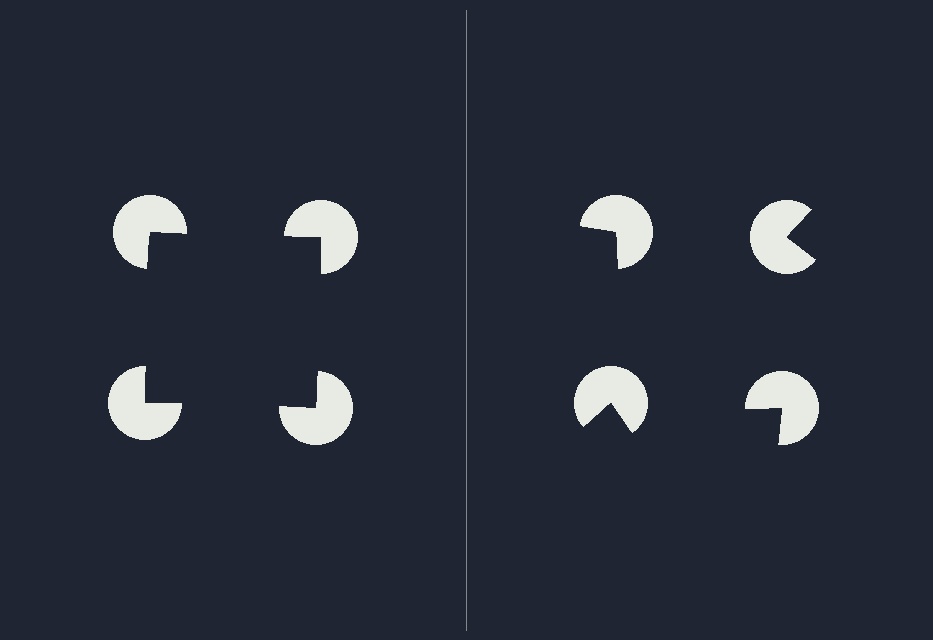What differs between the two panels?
The pac-man discs are positioned identically on both sides; only the wedge orientations differ. On the left they align to a square; on the right they are misaligned.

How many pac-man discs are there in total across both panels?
8 — 4 on each side.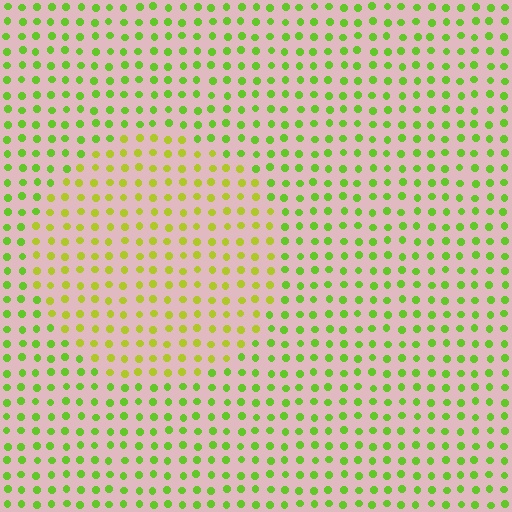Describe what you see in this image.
The image is filled with small lime elements in a uniform arrangement. A circle-shaped region is visible where the elements are tinted to a slightly different hue, forming a subtle color boundary.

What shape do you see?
I see a circle.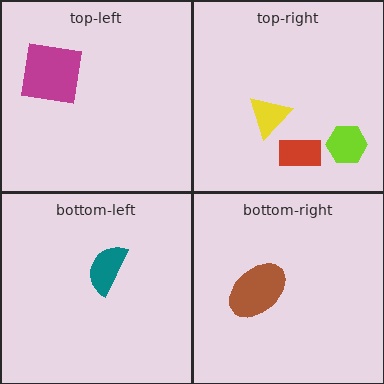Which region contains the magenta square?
The top-left region.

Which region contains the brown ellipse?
The bottom-right region.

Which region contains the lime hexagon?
The top-right region.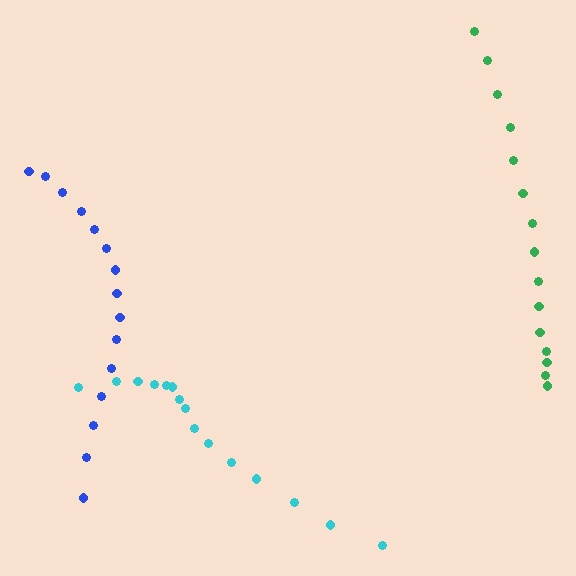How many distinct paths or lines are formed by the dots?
There are 3 distinct paths.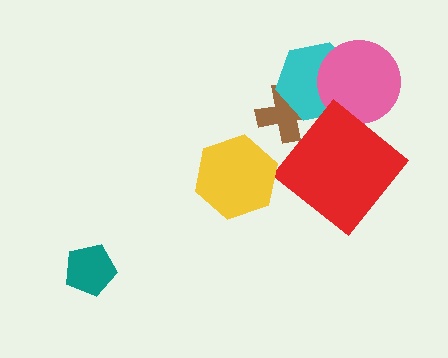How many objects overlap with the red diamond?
0 objects overlap with the red diamond.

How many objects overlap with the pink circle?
1 object overlaps with the pink circle.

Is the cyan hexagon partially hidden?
Yes, it is partially covered by another shape.